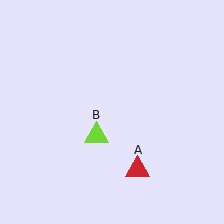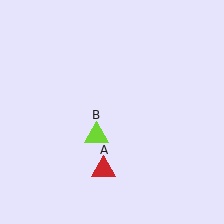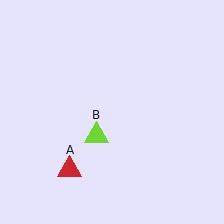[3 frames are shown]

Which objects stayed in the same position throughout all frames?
Lime triangle (object B) remained stationary.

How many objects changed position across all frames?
1 object changed position: red triangle (object A).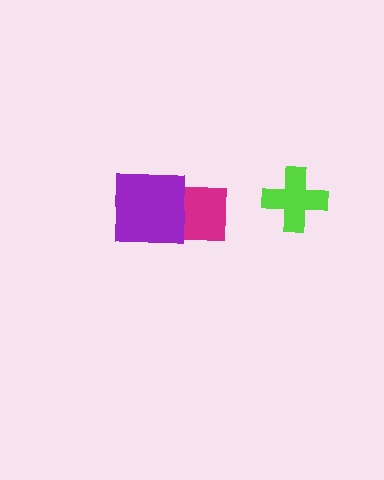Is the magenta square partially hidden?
Yes, it is partially covered by another shape.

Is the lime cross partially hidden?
No, no other shape covers it.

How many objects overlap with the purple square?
1 object overlaps with the purple square.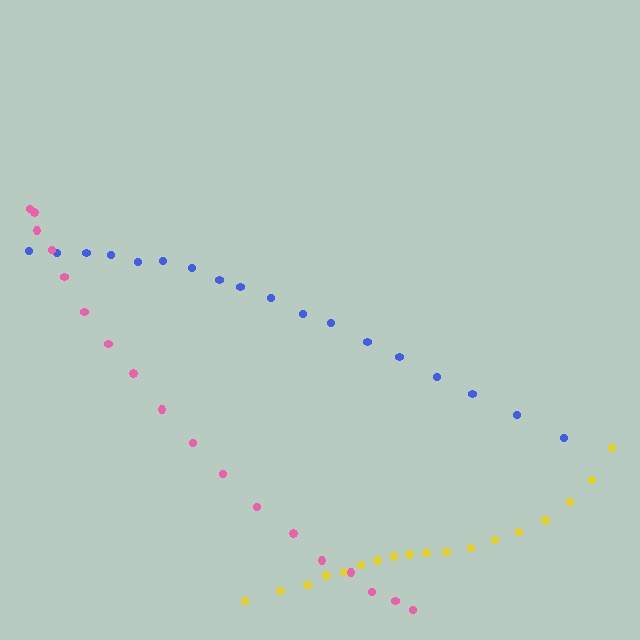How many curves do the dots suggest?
There are 3 distinct paths.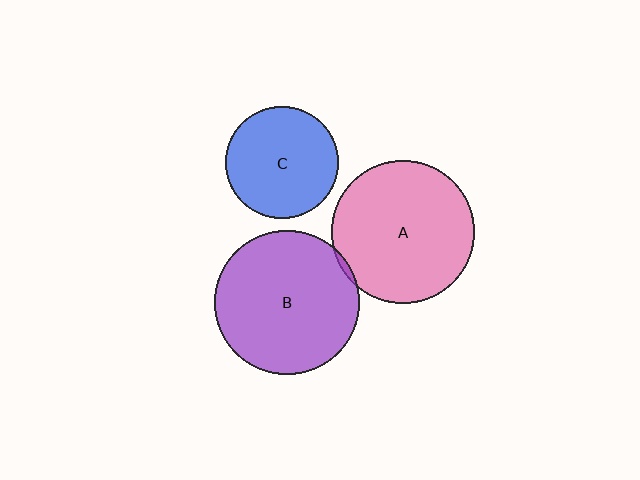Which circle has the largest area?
Circle B (purple).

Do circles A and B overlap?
Yes.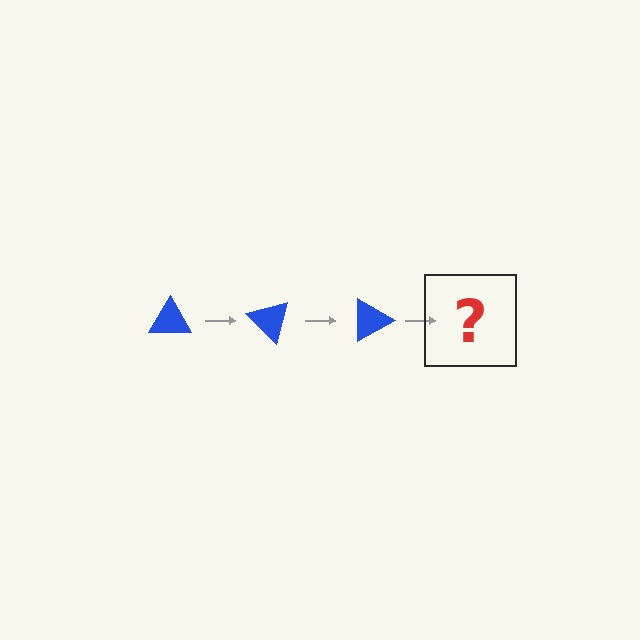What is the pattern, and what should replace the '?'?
The pattern is that the triangle rotates 45 degrees each step. The '?' should be a blue triangle rotated 135 degrees.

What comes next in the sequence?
The next element should be a blue triangle rotated 135 degrees.